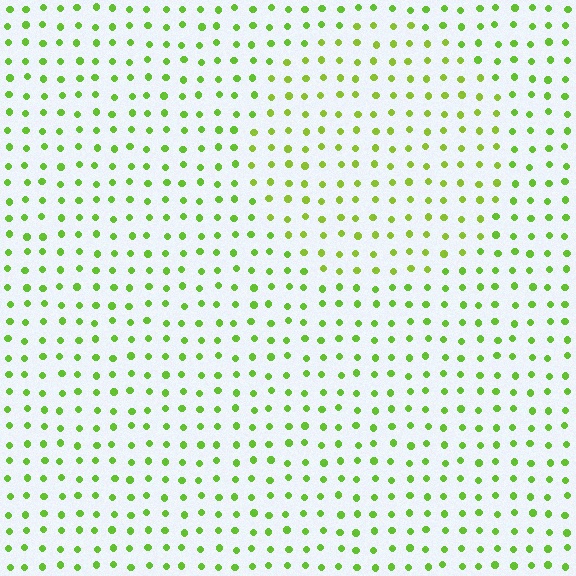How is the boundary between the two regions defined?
The boundary is defined purely by a slight shift in hue (about 16 degrees). Spacing, size, and orientation are identical on both sides.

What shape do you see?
I see a circle.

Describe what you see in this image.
The image is filled with small lime elements in a uniform arrangement. A circle-shaped region is visible where the elements are tinted to a slightly different hue, forming a subtle color boundary.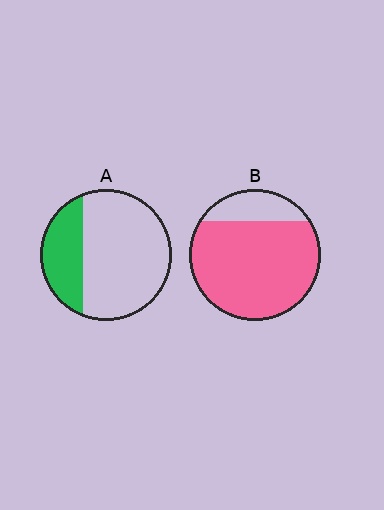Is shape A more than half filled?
No.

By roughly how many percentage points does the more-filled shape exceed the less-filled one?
By roughly 55 percentage points (B over A).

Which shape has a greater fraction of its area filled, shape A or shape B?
Shape B.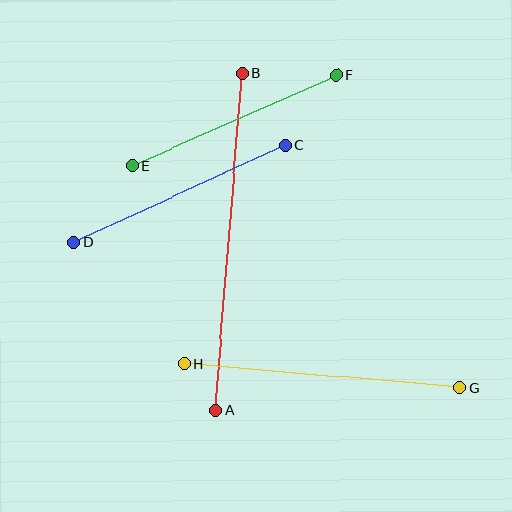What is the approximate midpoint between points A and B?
The midpoint is at approximately (229, 242) pixels.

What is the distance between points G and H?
The distance is approximately 277 pixels.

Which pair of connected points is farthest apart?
Points A and B are farthest apart.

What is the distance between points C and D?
The distance is approximately 233 pixels.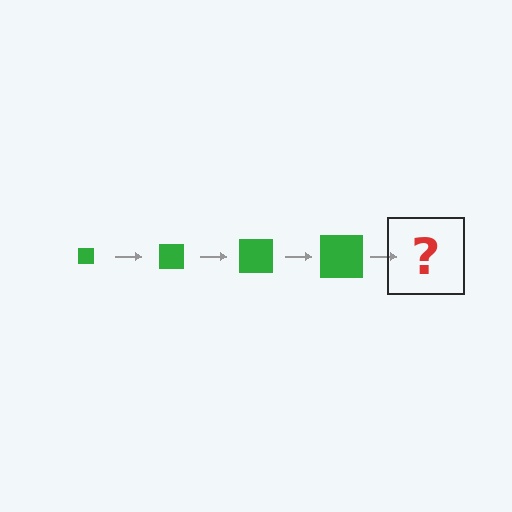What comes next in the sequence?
The next element should be a green square, larger than the previous one.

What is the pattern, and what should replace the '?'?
The pattern is that the square gets progressively larger each step. The '?' should be a green square, larger than the previous one.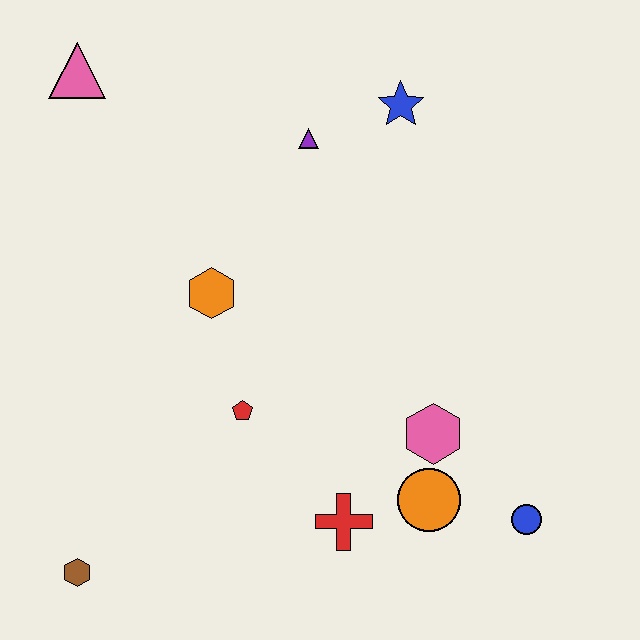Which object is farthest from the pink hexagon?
The pink triangle is farthest from the pink hexagon.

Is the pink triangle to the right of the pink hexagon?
No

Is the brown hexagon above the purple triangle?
No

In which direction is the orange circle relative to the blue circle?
The orange circle is to the left of the blue circle.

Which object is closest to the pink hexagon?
The orange circle is closest to the pink hexagon.